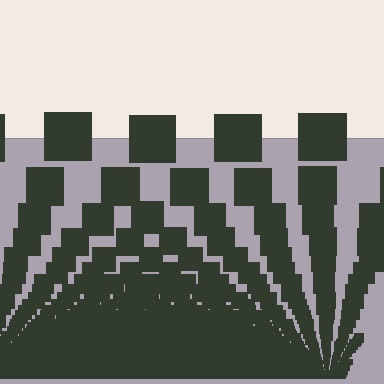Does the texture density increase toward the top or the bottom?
Density increases toward the bottom.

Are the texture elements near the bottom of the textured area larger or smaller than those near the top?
Smaller. The gradient is inverted — elements near the bottom are smaller and denser.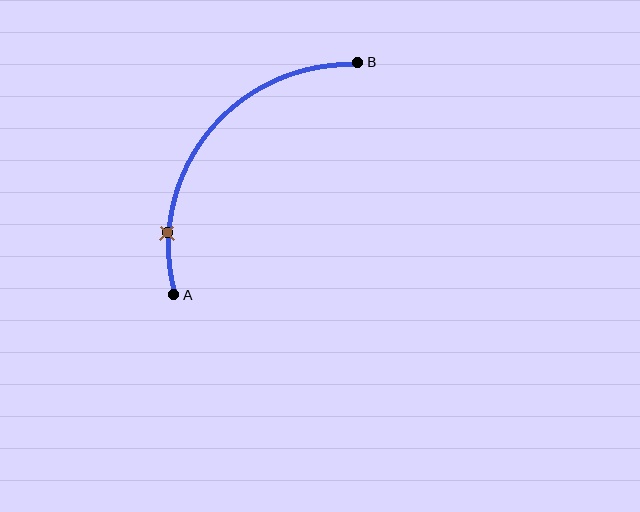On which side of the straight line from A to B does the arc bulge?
The arc bulges above and to the left of the straight line connecting A and B.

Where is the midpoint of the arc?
The arc midpoint is the point on the curve farthest from the straight line joining A and B. It sits above and to the left of that line.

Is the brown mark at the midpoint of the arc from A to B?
No. The brown mark lies on the arc but is closer to endpoint A. The arc midpoint would be at the point on the curve equidistant along the arc from both A and B.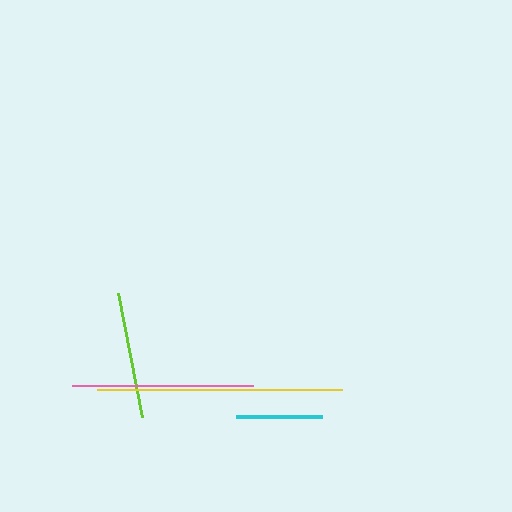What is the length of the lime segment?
The lime segment is approximately 127 pixels long.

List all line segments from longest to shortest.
From longest to shortest: yellow, pink, lime, cyan.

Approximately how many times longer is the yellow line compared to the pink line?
The yellow line is approximately 1.4 times the length of the pink line.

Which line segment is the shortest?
The cyan line is the shortest at approximately 87 pixels.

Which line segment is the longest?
The yellow line is the longest at approximately 245 pixels.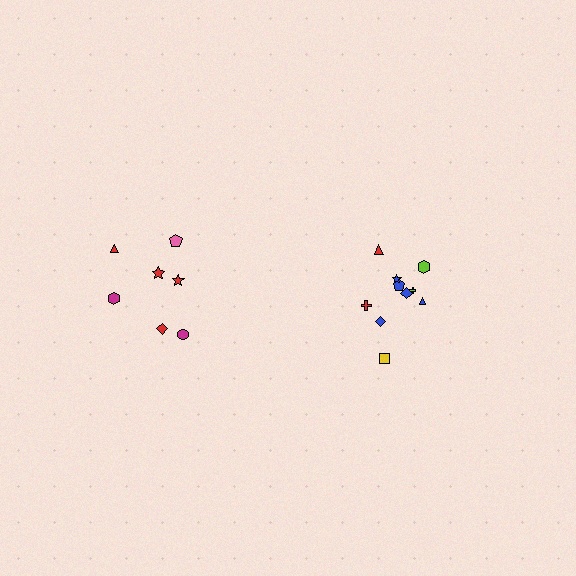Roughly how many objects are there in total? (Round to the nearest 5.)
Roughly 15 objects in total.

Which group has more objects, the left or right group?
The right group.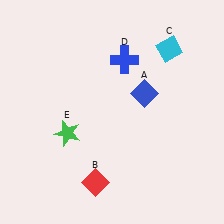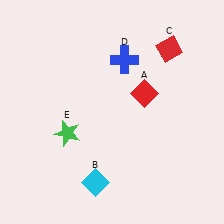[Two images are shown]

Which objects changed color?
A changed from blue to red. B changed from red to cyan. C changed from cyan to red.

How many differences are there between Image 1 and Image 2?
There are 3 differences between the two images.